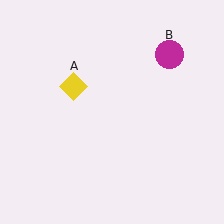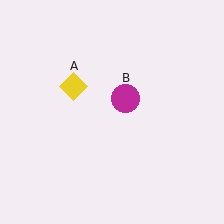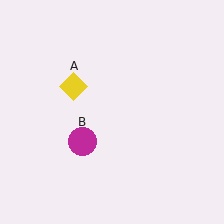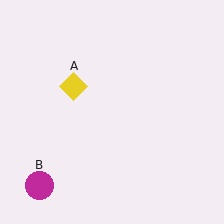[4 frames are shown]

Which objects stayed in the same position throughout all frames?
Yellow diamond (object A) remained stationary.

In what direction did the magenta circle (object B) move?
The magenta circle (object B) moved down and to the left.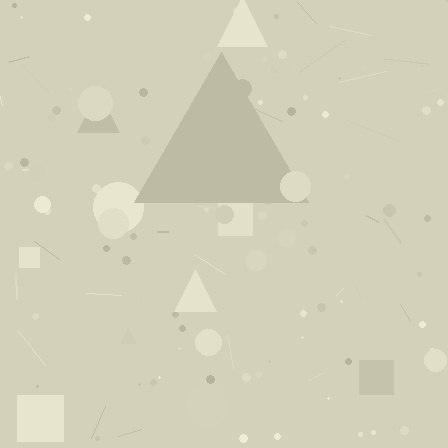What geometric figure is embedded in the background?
A triangle is embedded in the background.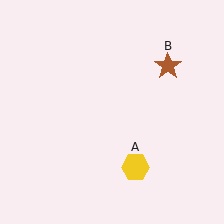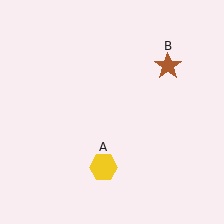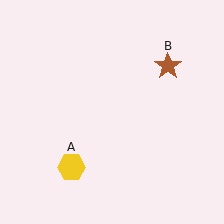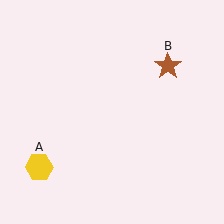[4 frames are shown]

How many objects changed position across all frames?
1 object changed position: yellow hexagon (object A).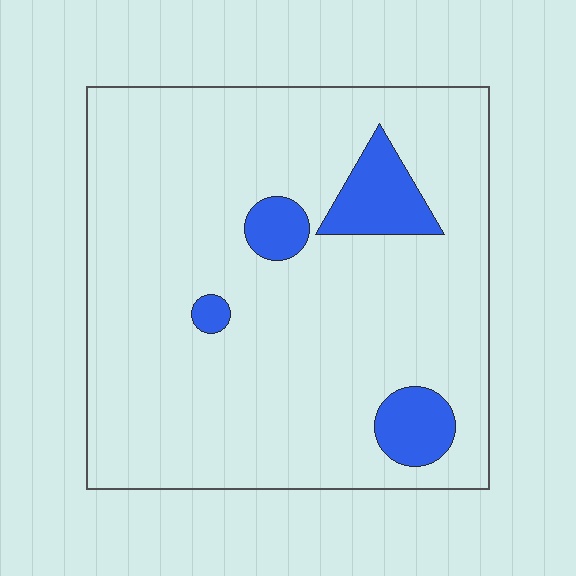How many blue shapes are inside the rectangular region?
4.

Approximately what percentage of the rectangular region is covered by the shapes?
Approximately 10%.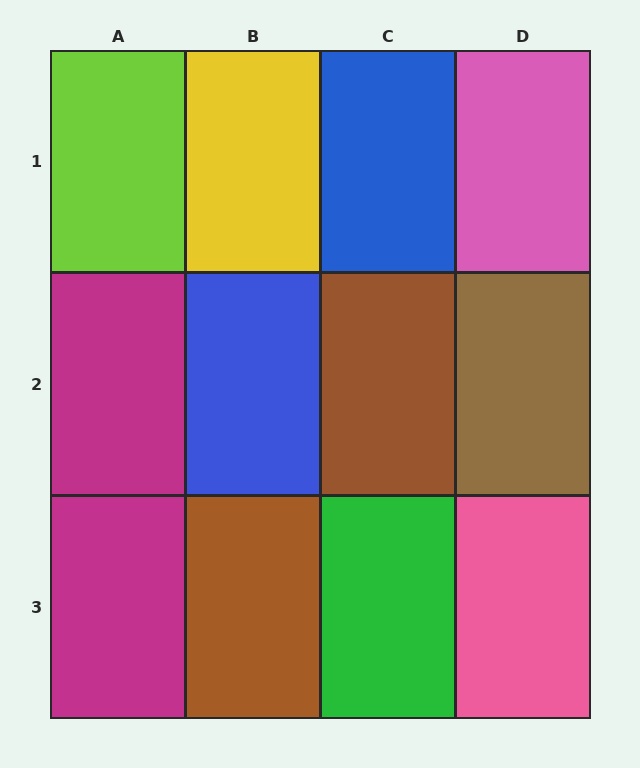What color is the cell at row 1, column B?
Yellow.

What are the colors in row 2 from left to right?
Magenta, blue, brown, brown.